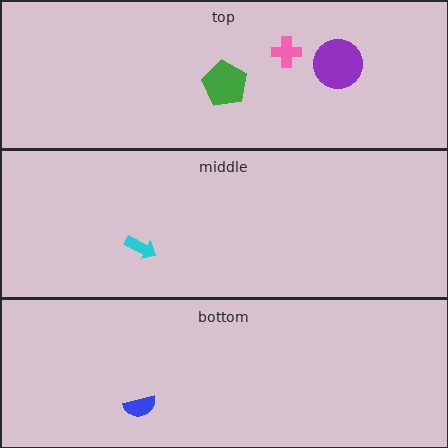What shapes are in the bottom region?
The blue semicircle.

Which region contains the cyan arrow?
The middle region.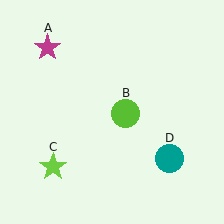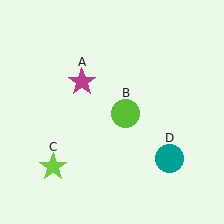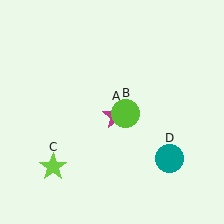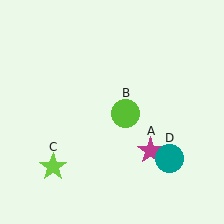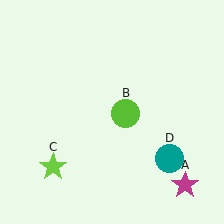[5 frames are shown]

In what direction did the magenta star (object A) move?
The magenta star (object A) moved down and to the right.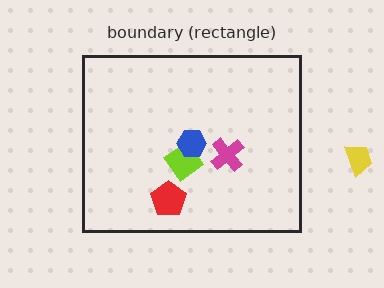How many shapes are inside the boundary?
4 inside, 1 outside.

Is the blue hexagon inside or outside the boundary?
Inside.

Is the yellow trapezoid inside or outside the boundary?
Outside.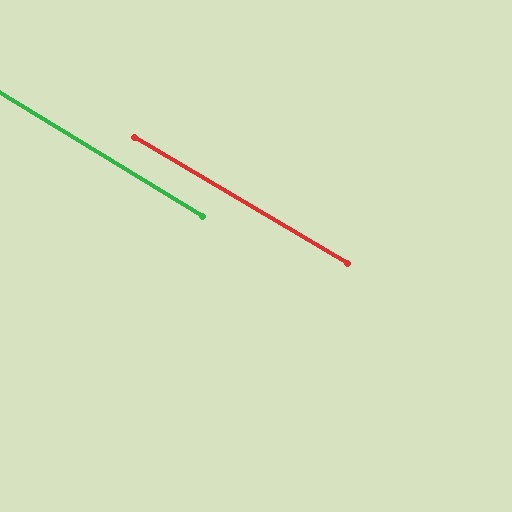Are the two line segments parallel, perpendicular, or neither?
Parallel — their directions differ by only 0.8°.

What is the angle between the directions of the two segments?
Approximately 1 degree.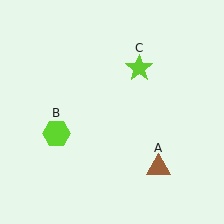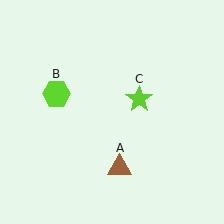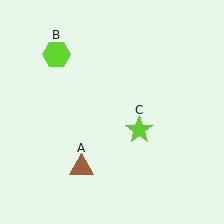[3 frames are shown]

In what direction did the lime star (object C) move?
The lime star (object C) moved down.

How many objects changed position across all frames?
3 objects changed position: brown triangle (object A), lime hexagon (object B), lime star (object C).